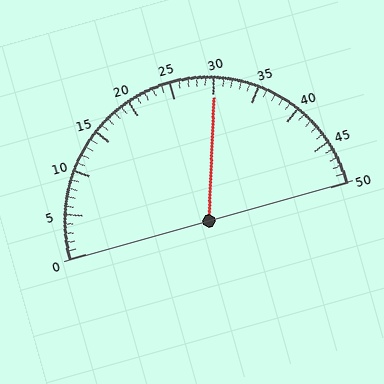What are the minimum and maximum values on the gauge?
The gauge ranges from 0 to 50.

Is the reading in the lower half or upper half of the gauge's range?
The reading is in the upper half of the range (0 to 50).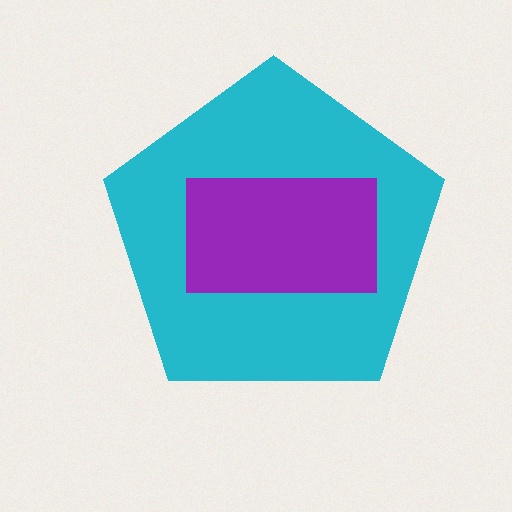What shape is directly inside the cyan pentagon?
The purple rectangle.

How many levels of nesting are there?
2.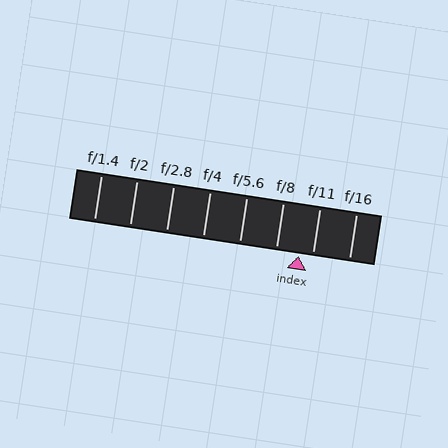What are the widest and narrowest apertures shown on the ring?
The widest aperture shown is f/1.4 and the narrowest is f/16.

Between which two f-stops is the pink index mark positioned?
The index mark is between f/8 and f/11.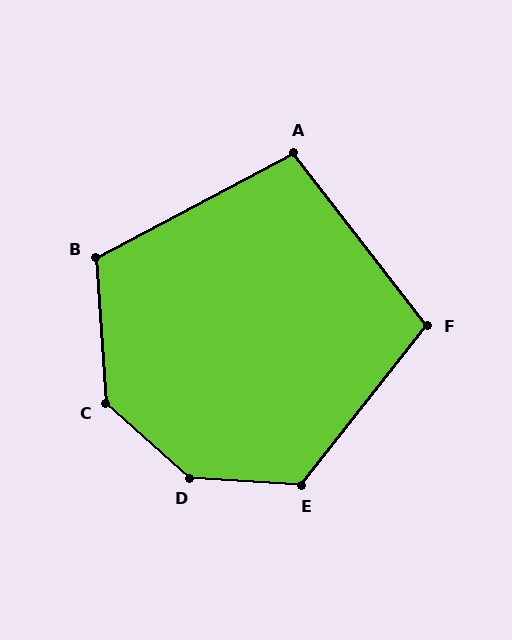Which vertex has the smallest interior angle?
A, at approximately 100 degrees.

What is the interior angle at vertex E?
Approximately 125 degrees (obtuse).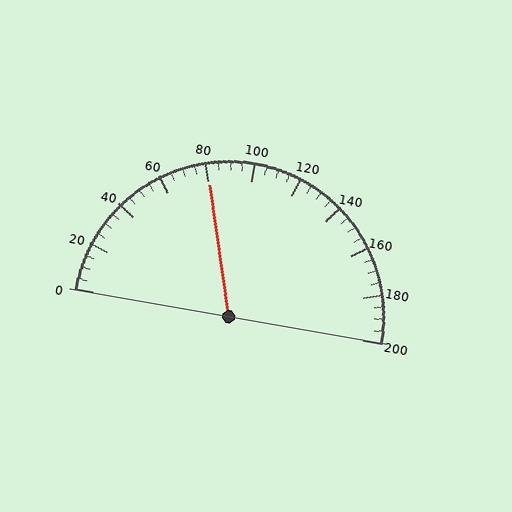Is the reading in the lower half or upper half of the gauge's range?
The reading is in the lower half of the range (0 to 200).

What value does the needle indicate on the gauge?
The needle indicates approximately 80.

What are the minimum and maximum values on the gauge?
The gauge ranges from 0 to 200.